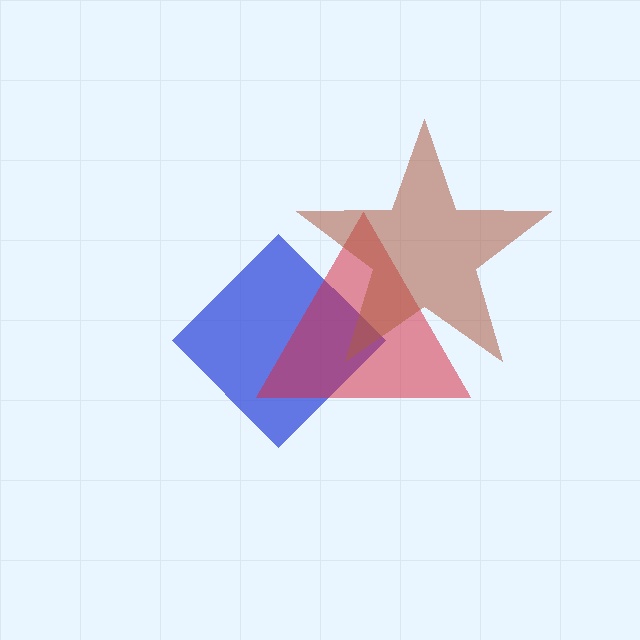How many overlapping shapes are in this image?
There are 3 overlapping shapes in the image.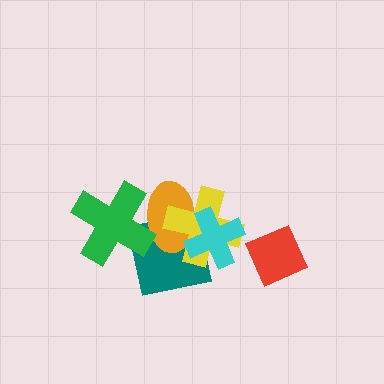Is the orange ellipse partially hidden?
Yes, it is partially covered by another shape.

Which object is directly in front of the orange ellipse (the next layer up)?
The yellow cross is directly in front of the orange ellipse.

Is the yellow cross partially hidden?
Yes, it is partially covered by another shape.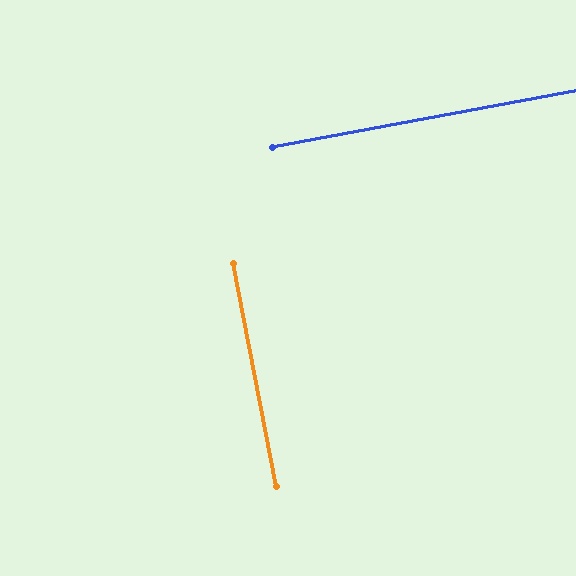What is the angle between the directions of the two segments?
Approximately 90 degrees.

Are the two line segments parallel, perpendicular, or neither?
Perpendicular — they meet at approximately 90°.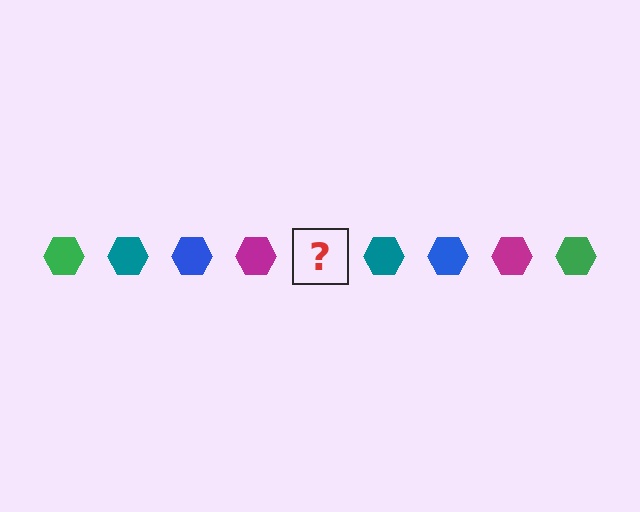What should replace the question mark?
The question mark should be replaced with a green hexagon.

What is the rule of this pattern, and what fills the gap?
The rule is that the pattern cycles through green, teal, blue, magenta hexagons. The gap should be filled with a green hexagon.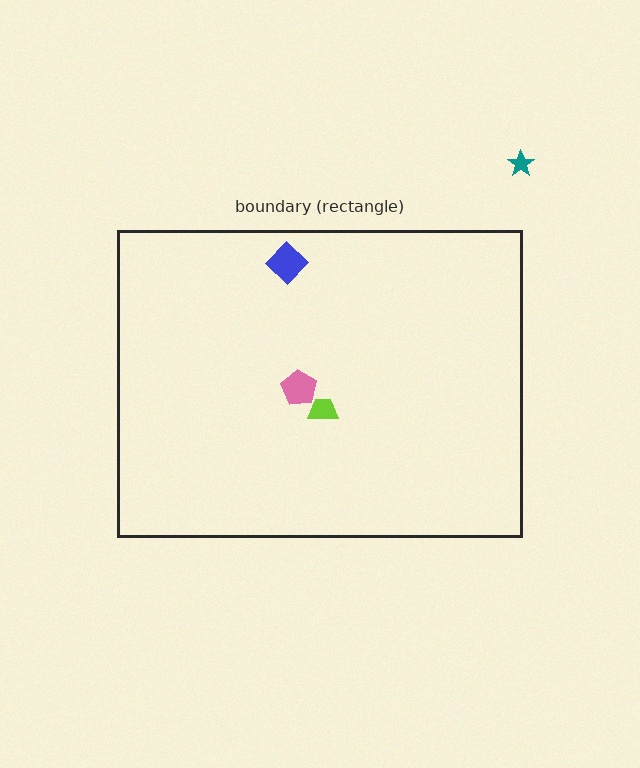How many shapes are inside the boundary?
3 inside, 1 outside.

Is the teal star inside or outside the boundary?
Outside.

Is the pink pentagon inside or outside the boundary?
Inside.